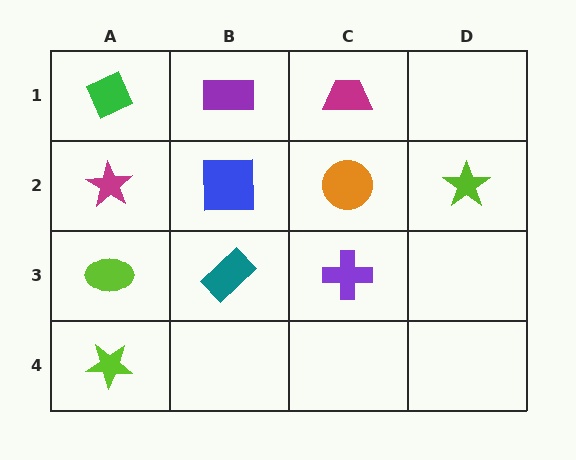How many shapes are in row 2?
4 shapes.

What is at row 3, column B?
A teal rectangle.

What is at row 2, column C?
An orange circle.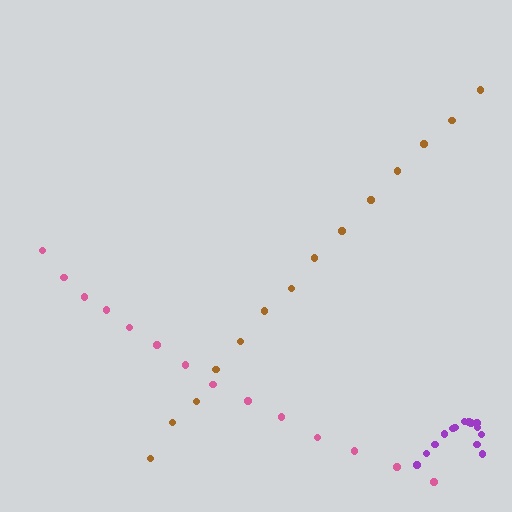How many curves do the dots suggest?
There are 3 distinct paths.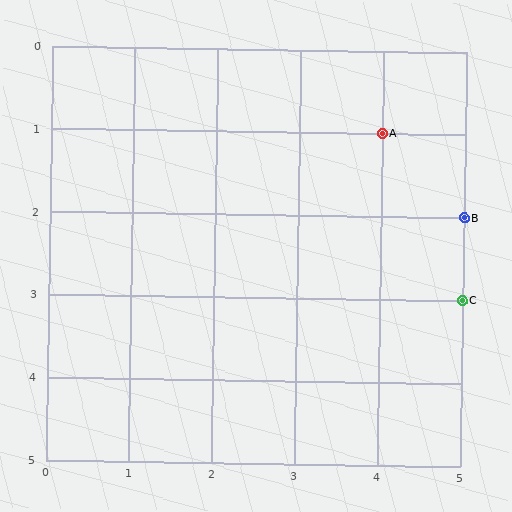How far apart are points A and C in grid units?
Points A and C are 1 column and 2 rows apart (about 2.2 grid units diagonally).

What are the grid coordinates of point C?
Point C is at grid coordinates (5, 3).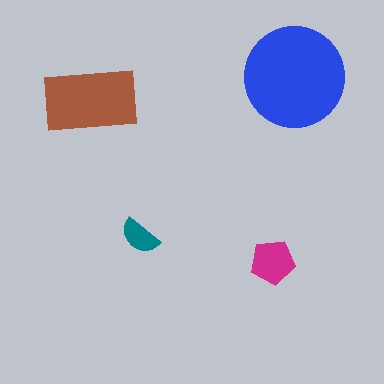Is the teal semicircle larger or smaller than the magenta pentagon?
Smaller.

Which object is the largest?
The blue circle.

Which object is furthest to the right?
The blue circle is rightmost.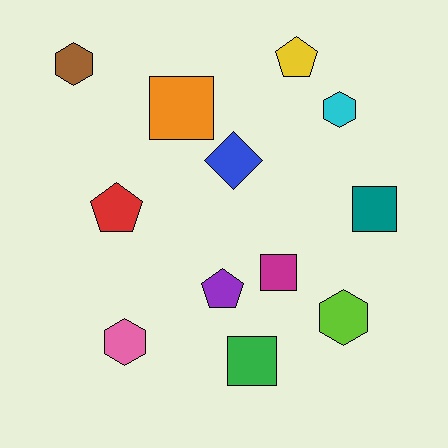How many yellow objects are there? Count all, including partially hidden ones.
There is 1 yellow object.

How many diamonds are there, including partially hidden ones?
There is 1 diamond.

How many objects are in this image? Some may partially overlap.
There are 12 objects.